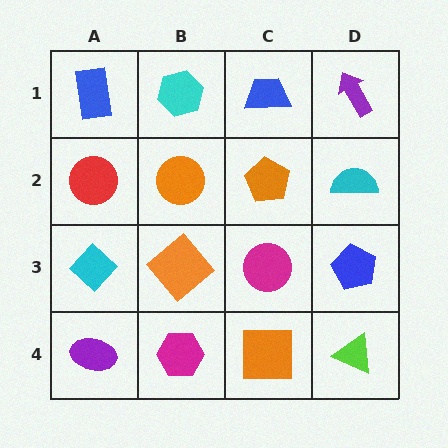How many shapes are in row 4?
4 shapes.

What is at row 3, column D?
A blue pentagon.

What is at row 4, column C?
An orange square.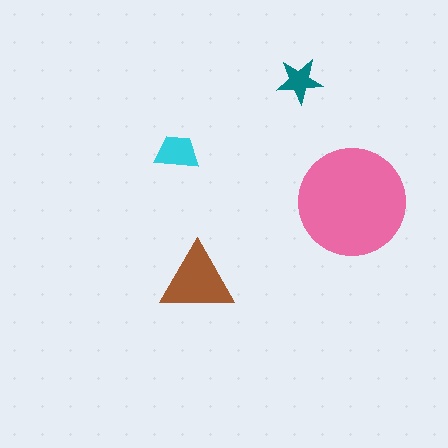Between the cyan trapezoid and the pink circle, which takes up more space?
The pink circle.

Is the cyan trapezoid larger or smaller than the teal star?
Larger.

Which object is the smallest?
The teal star.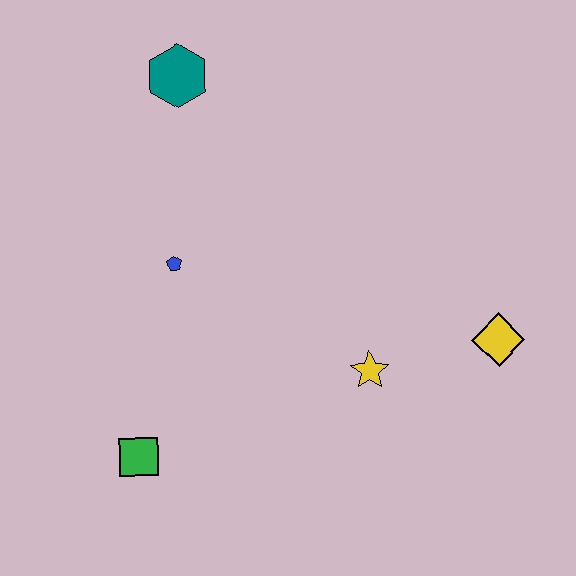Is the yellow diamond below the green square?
No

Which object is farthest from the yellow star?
The teal hexagon is farthest from the yellow star.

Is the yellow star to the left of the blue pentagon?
No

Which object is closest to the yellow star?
The yellow diamond is closest to the yellow star.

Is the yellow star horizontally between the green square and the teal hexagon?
No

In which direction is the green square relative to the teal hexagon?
The green square is below the teal hexagon.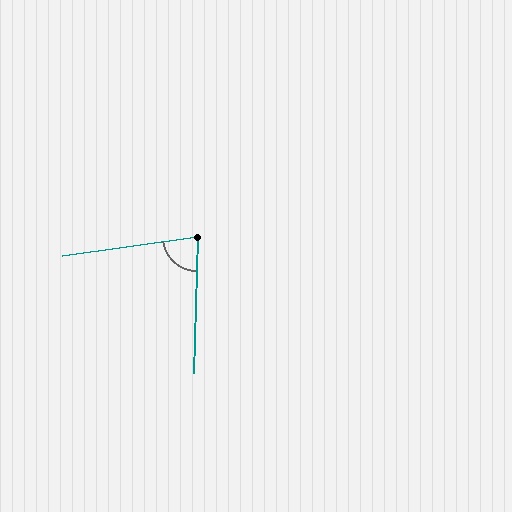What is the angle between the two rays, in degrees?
Approximately 80 degrees.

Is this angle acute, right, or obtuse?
It is acute.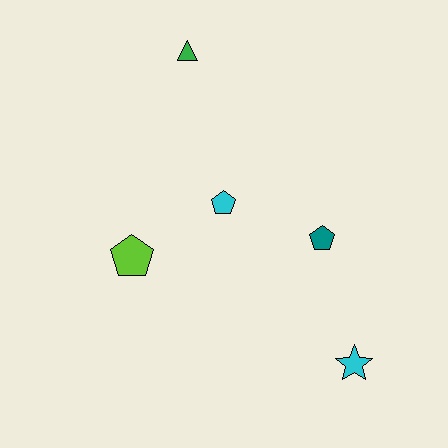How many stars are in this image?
There is 1 star.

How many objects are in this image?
There are 5 objects.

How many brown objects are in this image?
There are no brown objects.